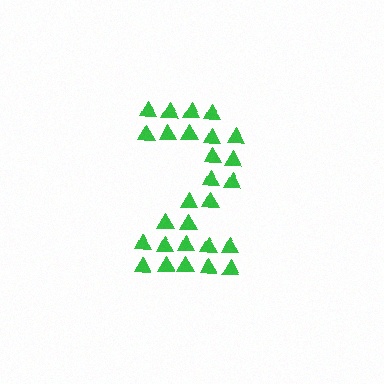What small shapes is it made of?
It is made of small triangles.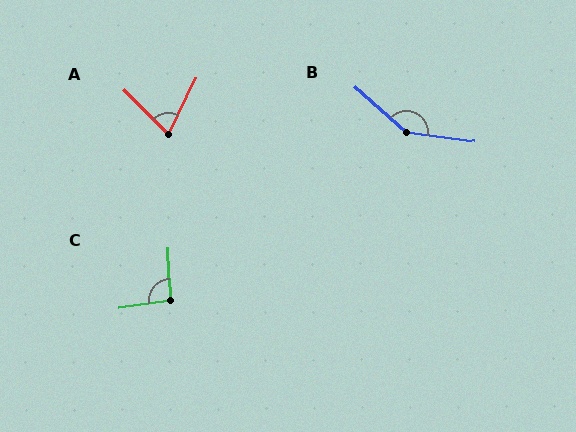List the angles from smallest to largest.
A (71°), C (96°), B (146°).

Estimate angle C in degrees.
Approximately 96 degrees.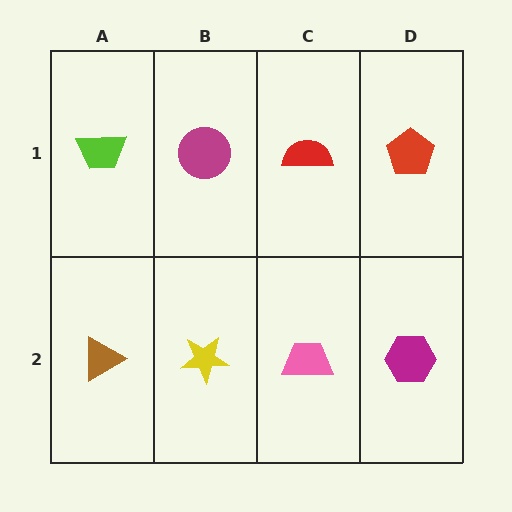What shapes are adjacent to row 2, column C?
A red semicircle (row 1, column C), a yellow star (row 2, column B), a magenta hexagon (row 2, column D).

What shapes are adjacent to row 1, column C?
A pink trapezoid (row 2, column C), a magenta circle (row 1, column B), a red pentagon (row 1, column D).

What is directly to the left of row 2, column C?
A yellow star.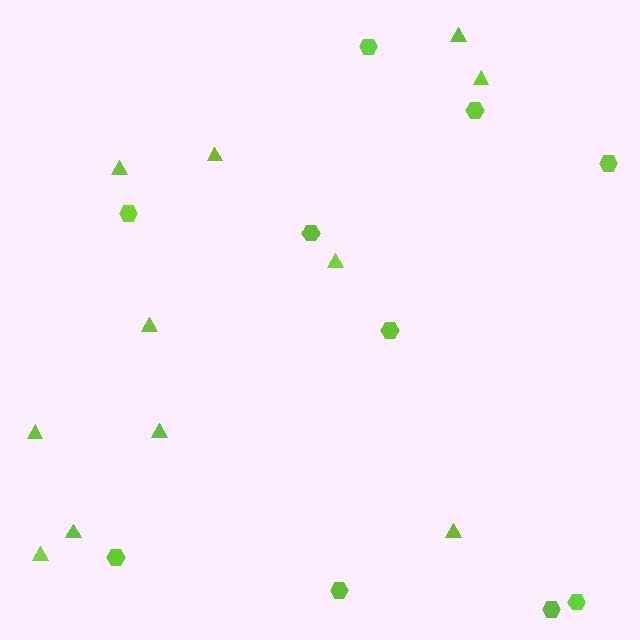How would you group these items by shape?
There are 2 groups: one group of hexagons (10) and one group of triangles (11).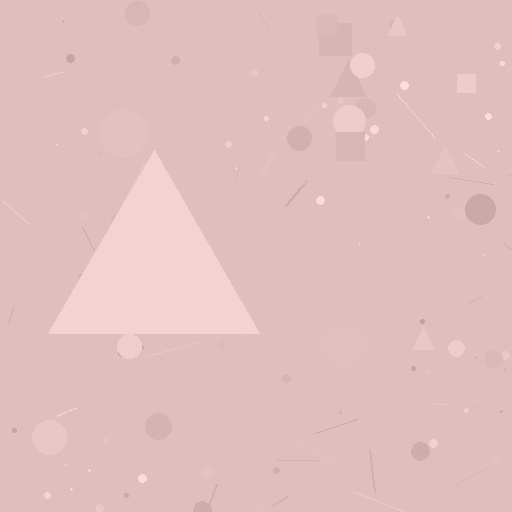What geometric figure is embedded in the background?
A triangle is embedded in the background.